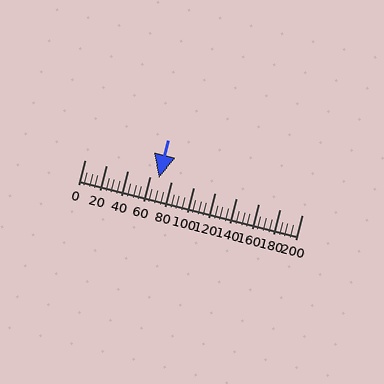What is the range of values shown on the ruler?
The ruler shows values from 0 to 200.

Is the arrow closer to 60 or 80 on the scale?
The arrow is closer to 60.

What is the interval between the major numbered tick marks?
The major tick marks are spaced 20 units apart.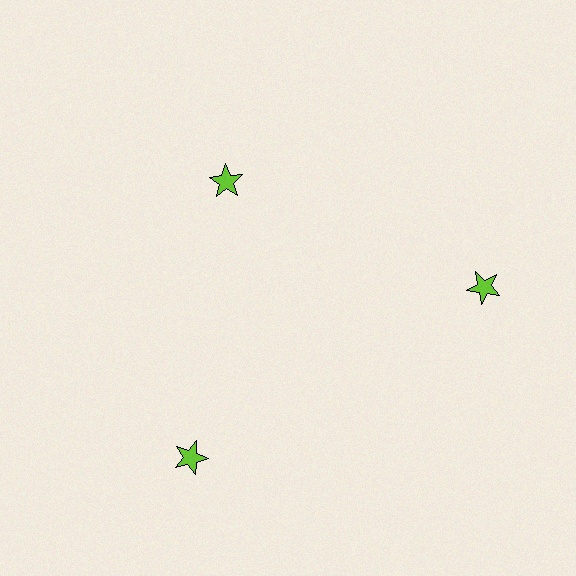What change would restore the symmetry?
The symmetry would be restored by moving it outward, back onto the ring so that all 3 stars sit at equal angles and equal distance from the center.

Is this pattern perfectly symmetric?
No. The 3 lime stars are arranged in a ring, but one element near the 11 o'clock position is pulled inward toward the center, breaking the 3-fold rotational symmetry.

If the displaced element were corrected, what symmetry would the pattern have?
It would have 3-fold rotational symmetry — the pattern would map onto itself every 120 degrees.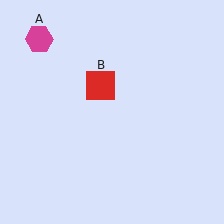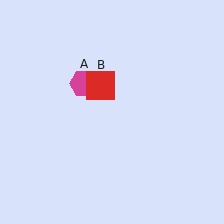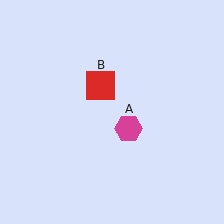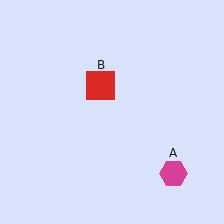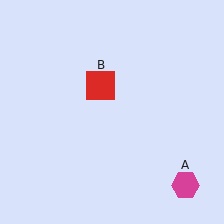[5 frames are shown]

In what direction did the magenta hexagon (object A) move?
The magenta hexagon (object A) moved down and to the right.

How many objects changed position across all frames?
1 object changed position: magenta hexagon (object A).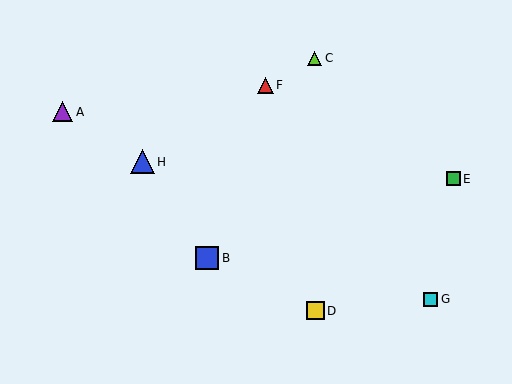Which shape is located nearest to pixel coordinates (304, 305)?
The yellow square (labeled D) at (316, 311) is nearest to that location.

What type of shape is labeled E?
Shape E is a green square.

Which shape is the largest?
The blue triangle (labeled H) is the largest.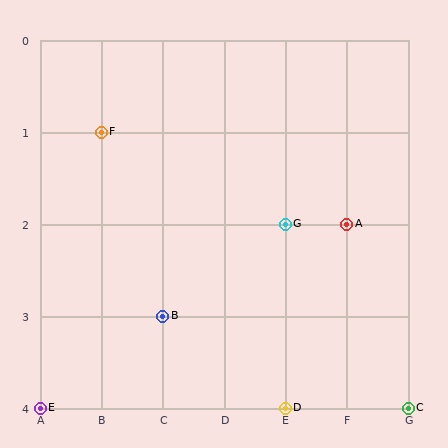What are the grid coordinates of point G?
Point G is at grid coordinates (E, 2).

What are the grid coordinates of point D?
Point D is at grid coordinates (E, 4).